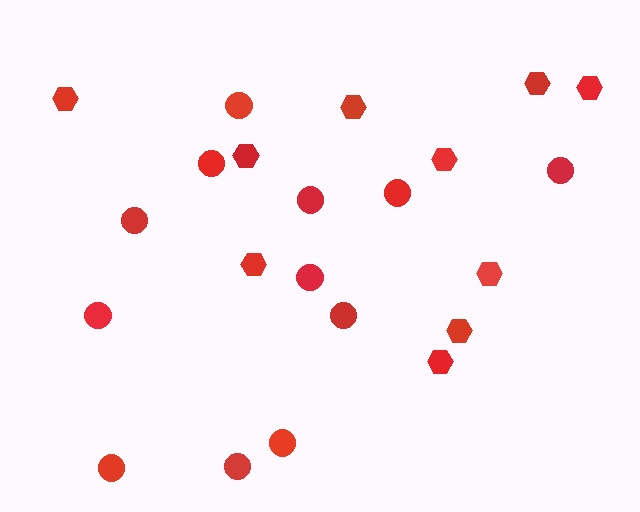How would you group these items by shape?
There are 2 groups: one group of circles (12) and one group of hexagons (10).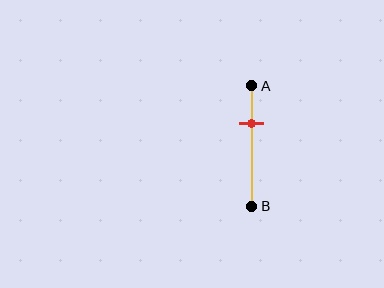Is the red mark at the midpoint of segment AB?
No, the mark is at about 30% from A, not at the 50% midpoint.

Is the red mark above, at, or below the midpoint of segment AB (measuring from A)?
The red mark is above the midpoint of segment AB.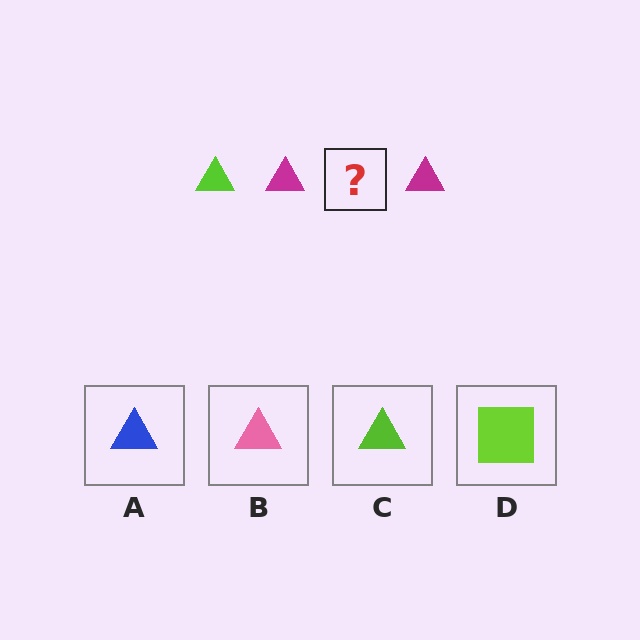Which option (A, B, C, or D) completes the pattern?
C.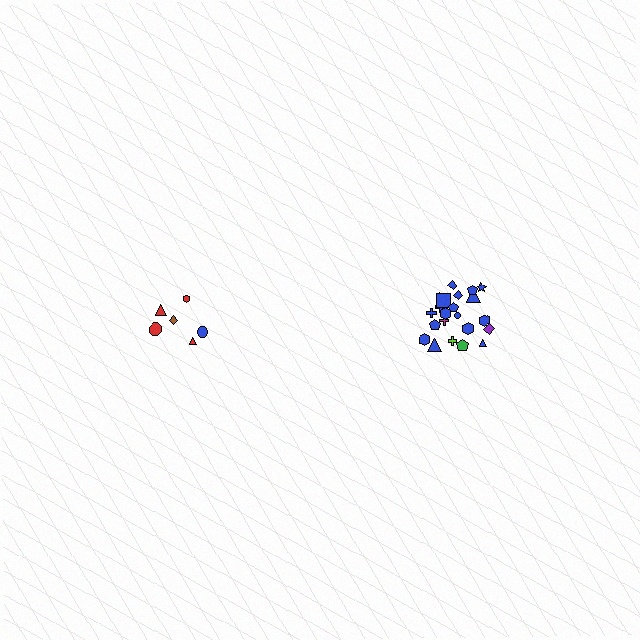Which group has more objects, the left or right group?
The right group.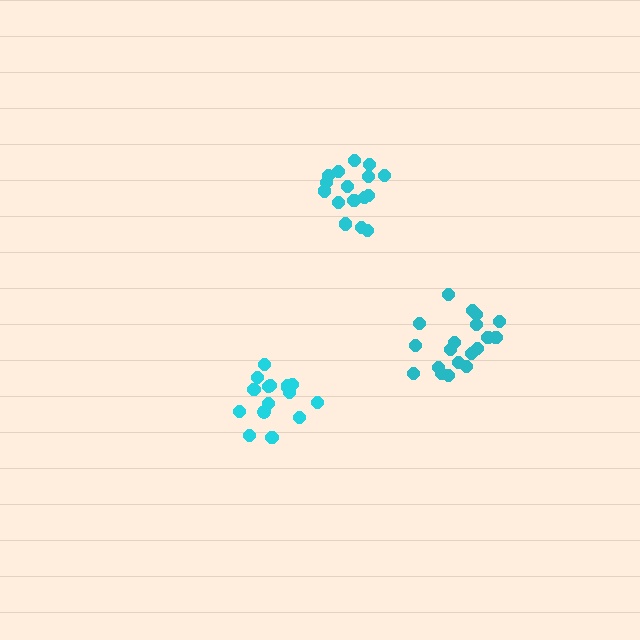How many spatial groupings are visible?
There are 3 spatial groupings.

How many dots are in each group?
Group 1: 16 dots, Group 2: 19 dots, Group 3: 16 dots (51 total).